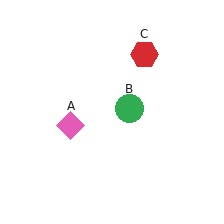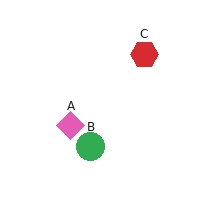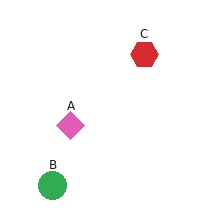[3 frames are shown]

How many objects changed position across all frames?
1 object changed position: green circle (object B).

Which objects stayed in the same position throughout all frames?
Pink diamond (object A) and red hexagon (object C) remained stationary.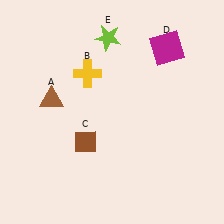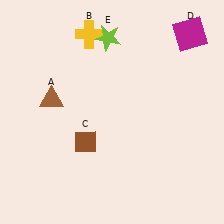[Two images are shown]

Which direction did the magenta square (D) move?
The magenta square (D) moved right.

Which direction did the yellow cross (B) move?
The yellow cross (B) moved up.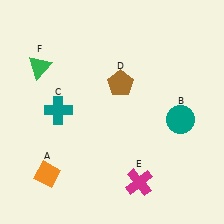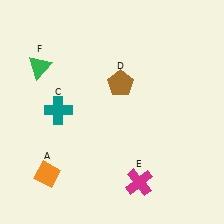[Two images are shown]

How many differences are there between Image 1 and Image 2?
There is 1 difference between the two images.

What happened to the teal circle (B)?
The teal circle (B) was removed in Image 2. It was in the bottom-right area of Image 1.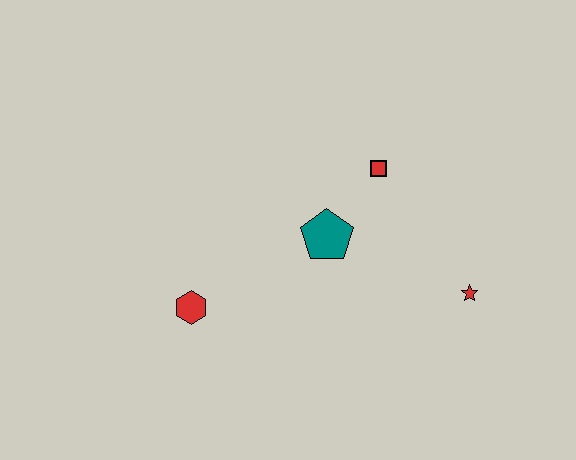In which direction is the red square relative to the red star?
The red square is above the red star.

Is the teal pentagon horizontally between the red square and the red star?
No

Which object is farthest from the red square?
The red hexagon is farthest from the red square.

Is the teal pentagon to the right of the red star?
No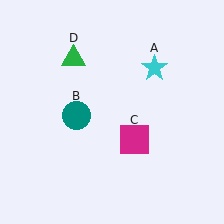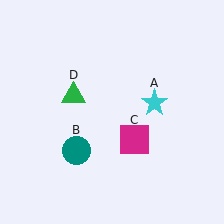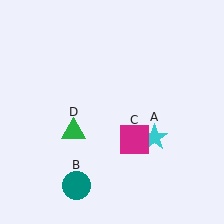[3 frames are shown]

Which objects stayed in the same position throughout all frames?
Magenta square (object C) remained stationary.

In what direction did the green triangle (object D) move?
The green triangle (object D) moved down.